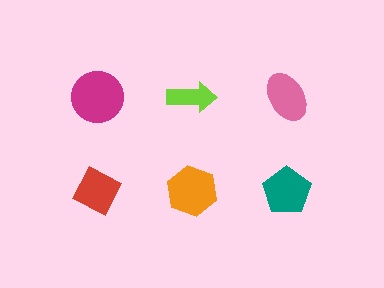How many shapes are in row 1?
3 shapes.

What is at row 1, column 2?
A lime arrow.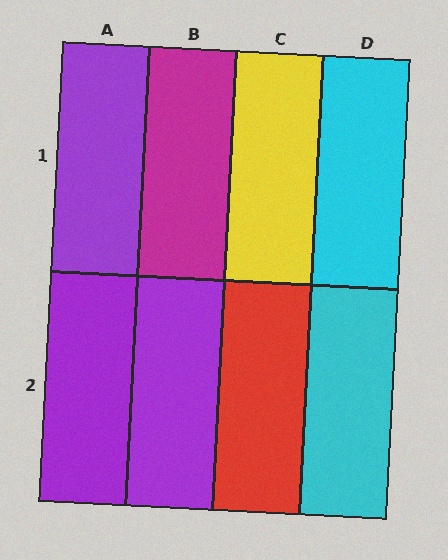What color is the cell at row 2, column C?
Red.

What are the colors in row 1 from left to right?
Purple, magenta, yellow, cyan.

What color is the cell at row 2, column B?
Purple.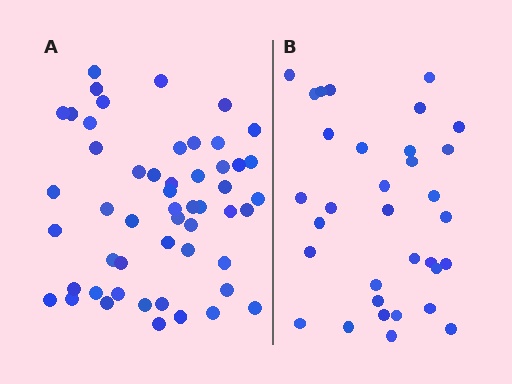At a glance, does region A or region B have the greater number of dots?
Region A (the left region) has more dots.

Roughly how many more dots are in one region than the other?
Region A has approximately 20 more dots than region B.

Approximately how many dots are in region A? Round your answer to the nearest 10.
About 50 dots. (The exact count is 52, which rounds to 50.)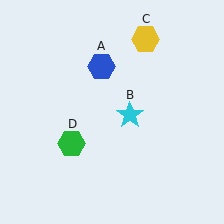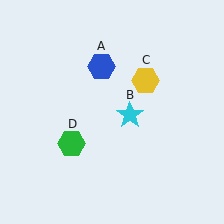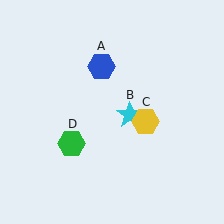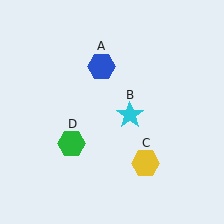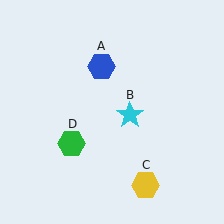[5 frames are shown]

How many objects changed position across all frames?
1 object changed position: yellow hexagon (object C).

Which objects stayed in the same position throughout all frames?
Blue hexagon (object A) and cyan star (object B) and green hexagon (object D) remained stationary.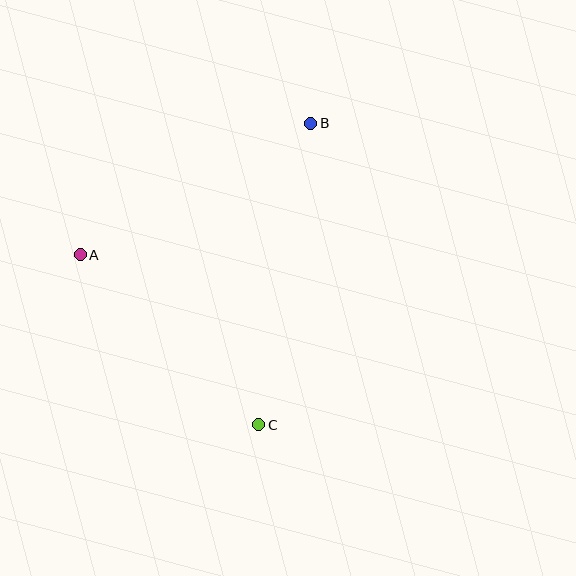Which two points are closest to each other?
Points A and C are closest to each other.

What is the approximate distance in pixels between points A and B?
The distance between A and B is approximately 265 pixels.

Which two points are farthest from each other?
Points B and C are farthest from each other.